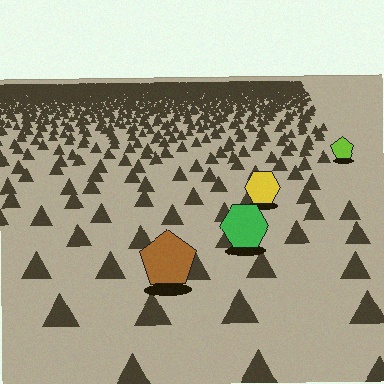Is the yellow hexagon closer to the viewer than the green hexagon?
No. The green hexagon is closer — you can tell from the texture gradient: the ground texture is coarser near it.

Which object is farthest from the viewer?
The lime pentagon is farthest from the viewer. It appears smaller and the ground texture around it is denser.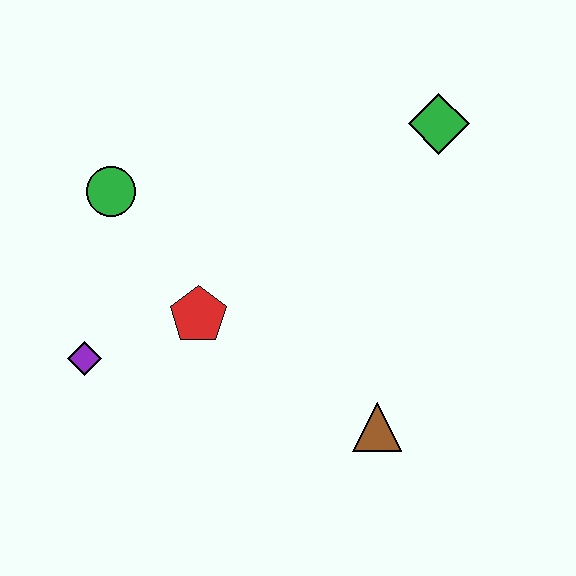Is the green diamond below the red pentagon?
No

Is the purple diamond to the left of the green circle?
Yes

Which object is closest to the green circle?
The red pentagon is closest to the green circle.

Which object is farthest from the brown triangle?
The green circle is farthest from the brown triangle.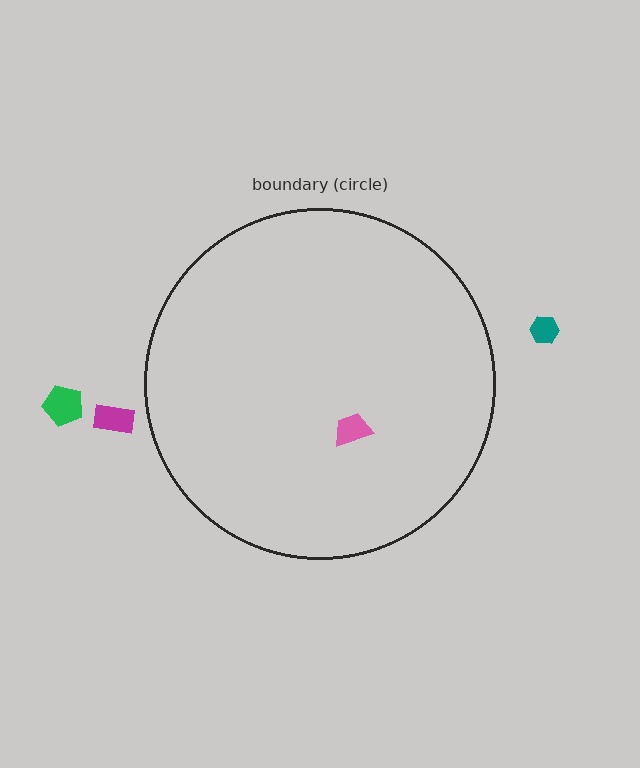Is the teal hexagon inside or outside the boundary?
Outside.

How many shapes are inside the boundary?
1 inside, 3 outside.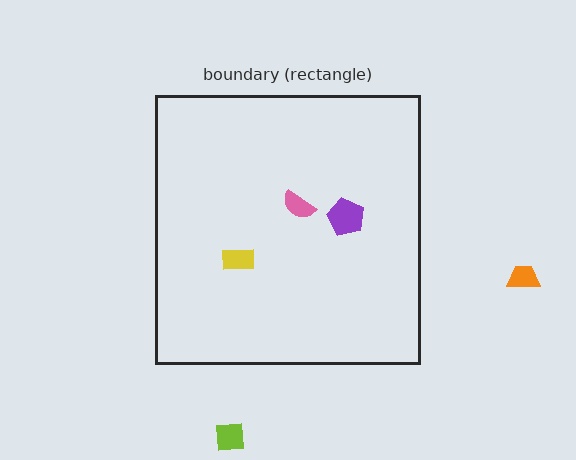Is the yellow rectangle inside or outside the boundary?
Inside.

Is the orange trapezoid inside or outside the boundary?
Outside.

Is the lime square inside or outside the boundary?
Outside.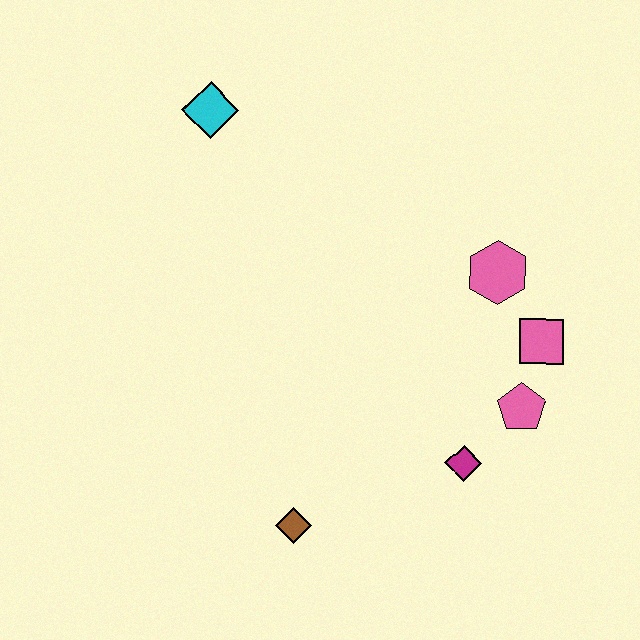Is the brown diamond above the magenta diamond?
No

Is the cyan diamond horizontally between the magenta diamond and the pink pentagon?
No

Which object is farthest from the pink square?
The cyan diamond is farthest from the pink square.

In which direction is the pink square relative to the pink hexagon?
The pink square is below the pink hexagon.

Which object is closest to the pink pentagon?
The pink square is closest to the pink pentagon.